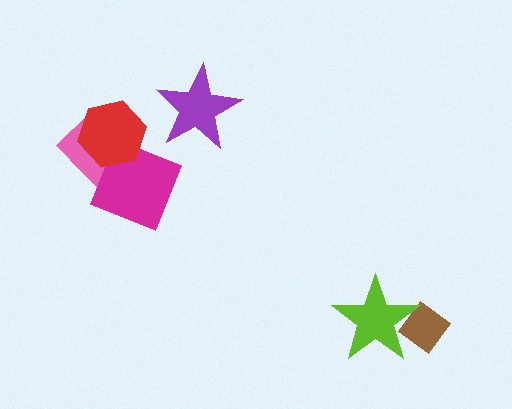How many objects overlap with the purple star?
0 objects overlap with the purple star.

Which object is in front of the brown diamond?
The lime star is in front of the brown diamond.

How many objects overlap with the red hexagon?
2 objects overlap with the red hexagon.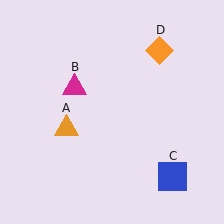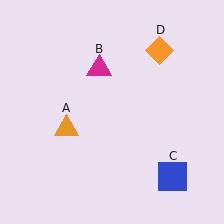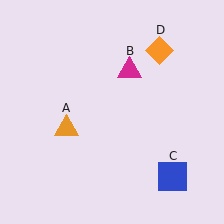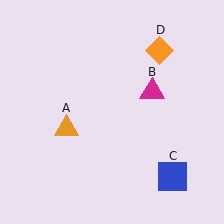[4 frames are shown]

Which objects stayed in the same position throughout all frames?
Orange triangle (object A) and blue square (object C) and orange diamond (object D) remained stationary.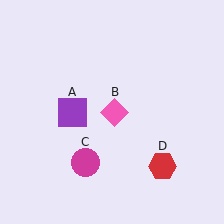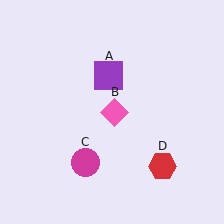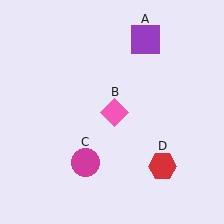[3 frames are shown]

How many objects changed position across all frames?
1 object changed position: purple square (object A).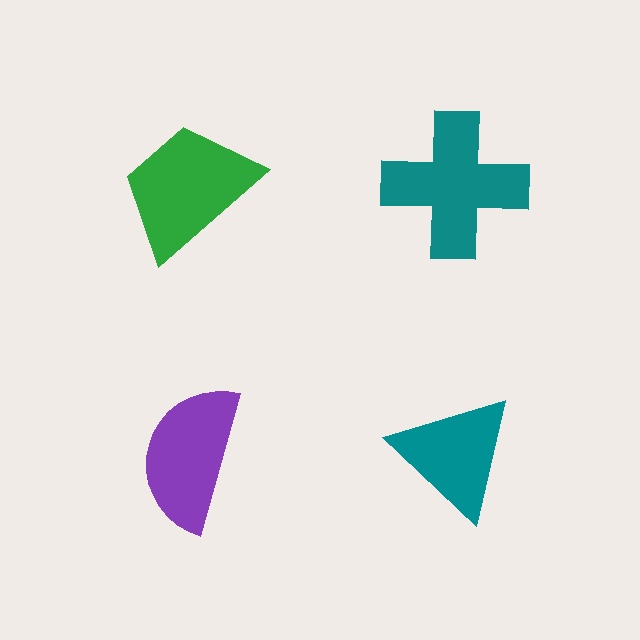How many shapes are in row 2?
2 shapes.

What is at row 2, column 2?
A teal triangle.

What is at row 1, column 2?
A teal cross.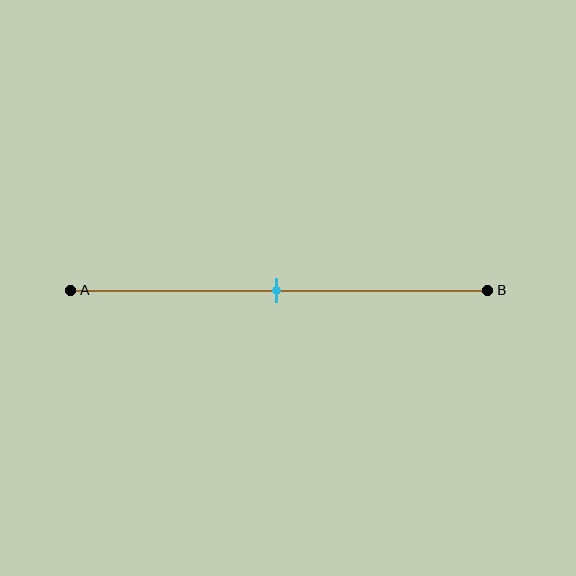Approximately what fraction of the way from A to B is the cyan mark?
The cyan mark is approximately 50% of the way from A to B.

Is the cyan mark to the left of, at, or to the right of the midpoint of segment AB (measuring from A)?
The cyan mark is approximately at the midpoint of segment AB.